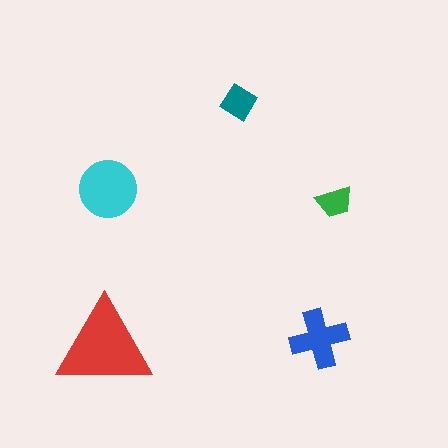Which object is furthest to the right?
The green trapezoid is rightmost.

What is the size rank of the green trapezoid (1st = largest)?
5th.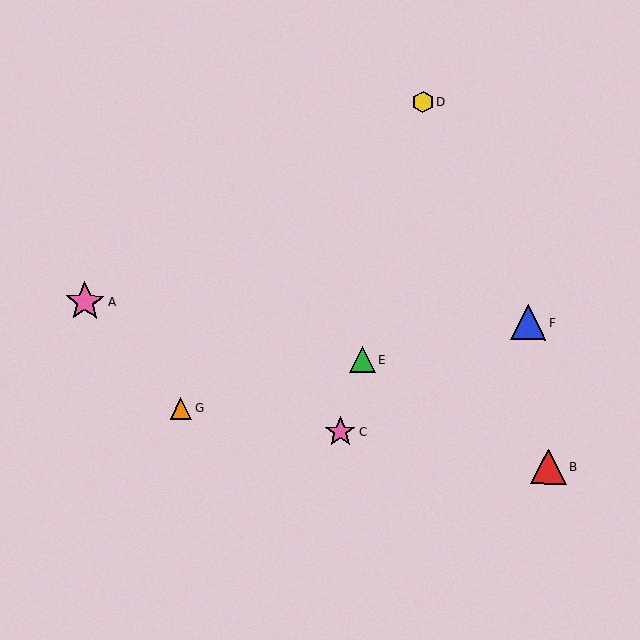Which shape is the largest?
The pink star (labeled A) is the largest.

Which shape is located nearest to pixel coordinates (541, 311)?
The blue triangle (labeled F) at (528, 322) is nearest to that location.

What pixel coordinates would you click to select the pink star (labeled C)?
Click at (340, 432) to select the pink star C.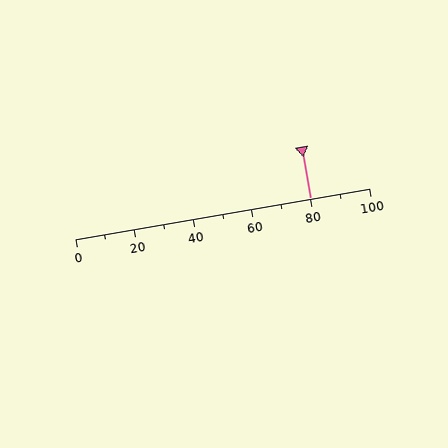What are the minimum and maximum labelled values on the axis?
The axis runs from 0 to 100.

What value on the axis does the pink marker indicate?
The marker indicates approximately 80.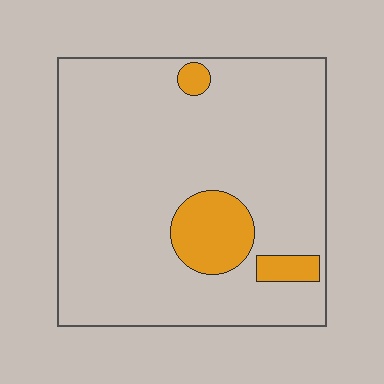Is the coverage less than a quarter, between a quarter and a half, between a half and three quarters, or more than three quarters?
Less than a quarter.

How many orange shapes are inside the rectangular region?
3.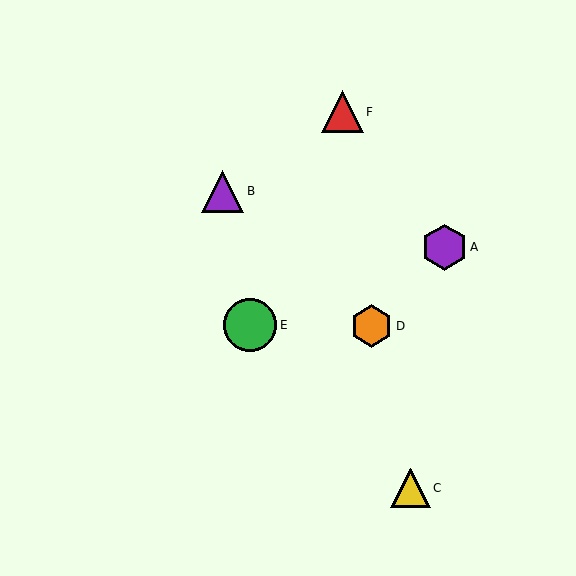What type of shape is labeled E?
Shape E is a green circle.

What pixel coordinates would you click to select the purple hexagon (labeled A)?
Click at (444, 247) to select the purple hexagon A.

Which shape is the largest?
The green circle (labeled E) is the largest.